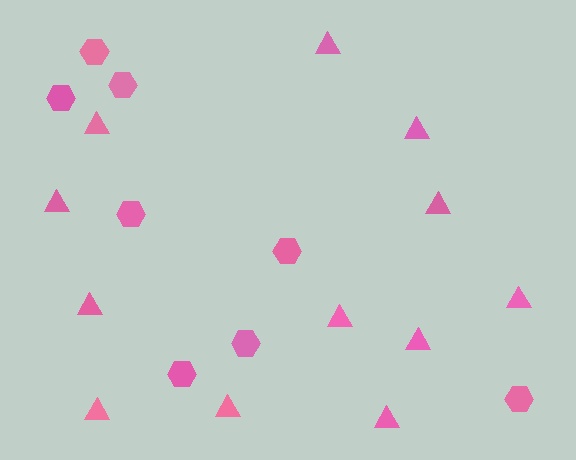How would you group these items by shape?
There are 2 groups: one group of triangles (12) and one group of hexagons (8).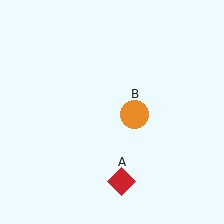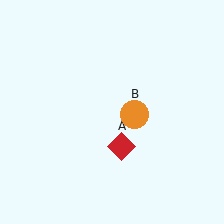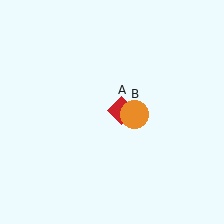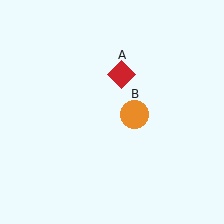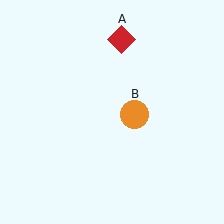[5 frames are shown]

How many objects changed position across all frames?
1 object changed position: red diamond (object A).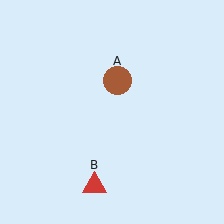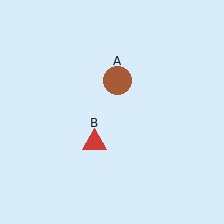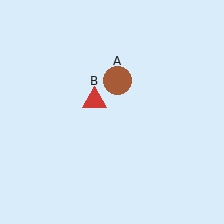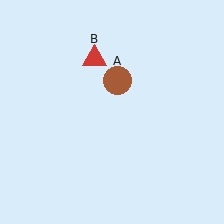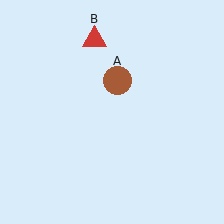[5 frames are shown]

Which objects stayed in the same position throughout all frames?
Brown circle (object A) remained stationary.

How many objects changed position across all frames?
1 object changed position: red triangle (object B).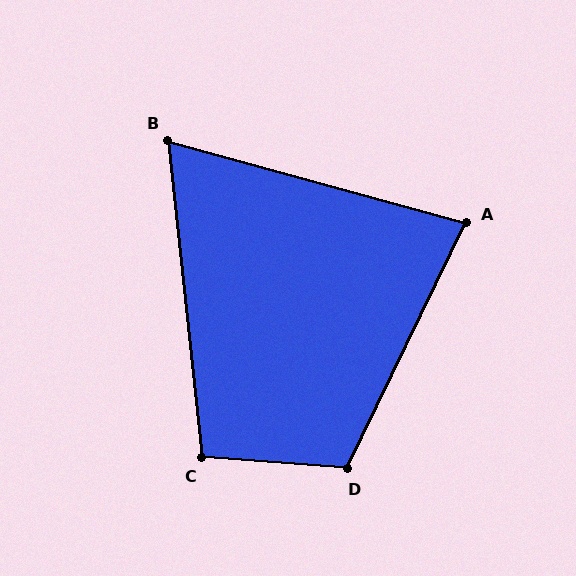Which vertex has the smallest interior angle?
B, at approximately 69 degrees.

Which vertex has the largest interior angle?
D, at approximately 111 degrees.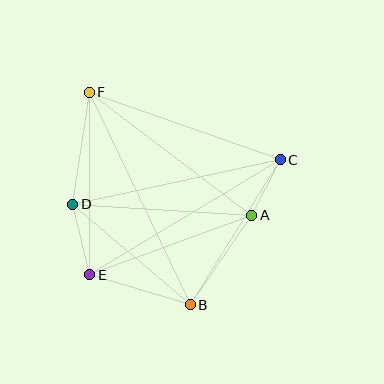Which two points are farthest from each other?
Points B and F are farthest from each other.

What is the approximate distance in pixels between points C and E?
The distance between C and E is approximately 223 pixels.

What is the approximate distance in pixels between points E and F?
The distance between E and F is approximately 182 pixels.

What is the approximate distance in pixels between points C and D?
The distance between C and D is approximately 213 pixels.